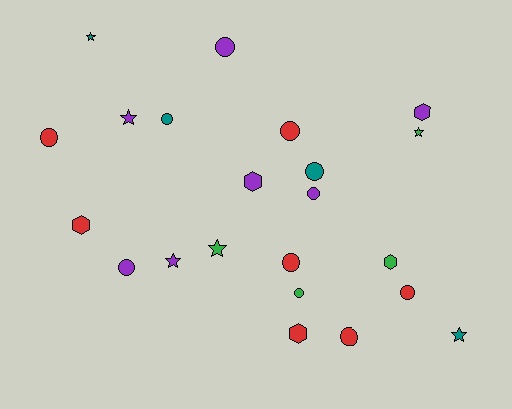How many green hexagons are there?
There is 1 green hexagon.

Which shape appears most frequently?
Circle, with 11 objects.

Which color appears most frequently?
Red, with 7 objects.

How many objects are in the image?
There are 22 objects.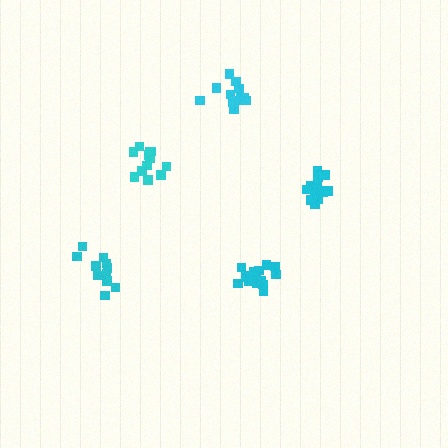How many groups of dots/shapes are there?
There are 5 groups.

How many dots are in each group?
Group 1: 12 dots, Group 2: 11 dots, Group 3: 15 dots, Group 4: 15 dots, Group 5: 12 dots (65 total).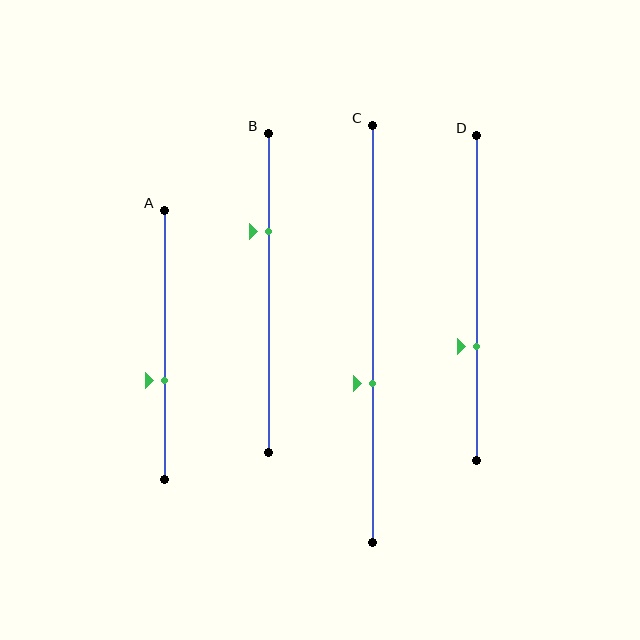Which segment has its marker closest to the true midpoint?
Segment C has its marker closest to the true midpoint.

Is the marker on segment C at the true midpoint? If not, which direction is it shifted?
No, the marker on segment C is shifted downward by about 12% of the segment length.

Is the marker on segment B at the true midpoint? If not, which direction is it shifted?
No, the marker on segment B is shifted upward by about 19% of the segment length.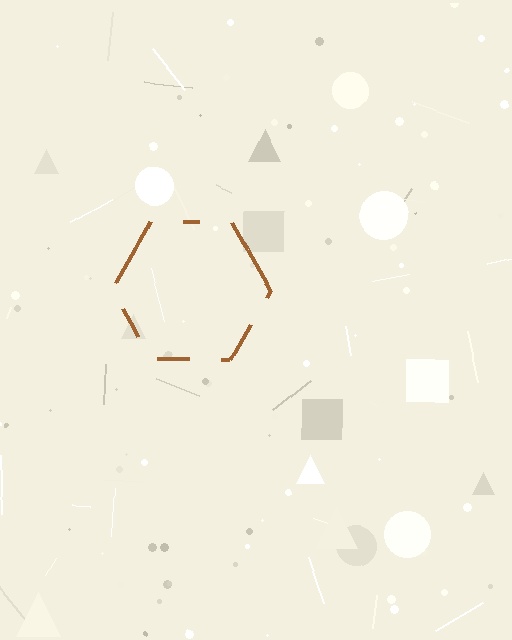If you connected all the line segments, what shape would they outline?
They would outline a hexagon.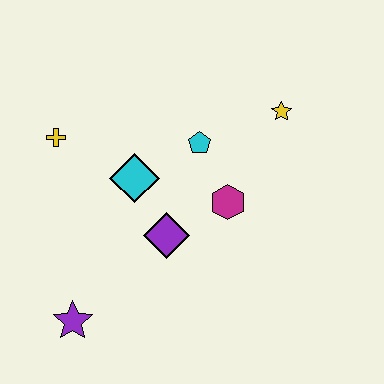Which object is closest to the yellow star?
The cyan pentagon is closest to the yellow star.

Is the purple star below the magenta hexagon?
Yes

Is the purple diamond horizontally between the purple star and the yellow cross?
No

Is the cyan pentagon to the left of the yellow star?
Yes